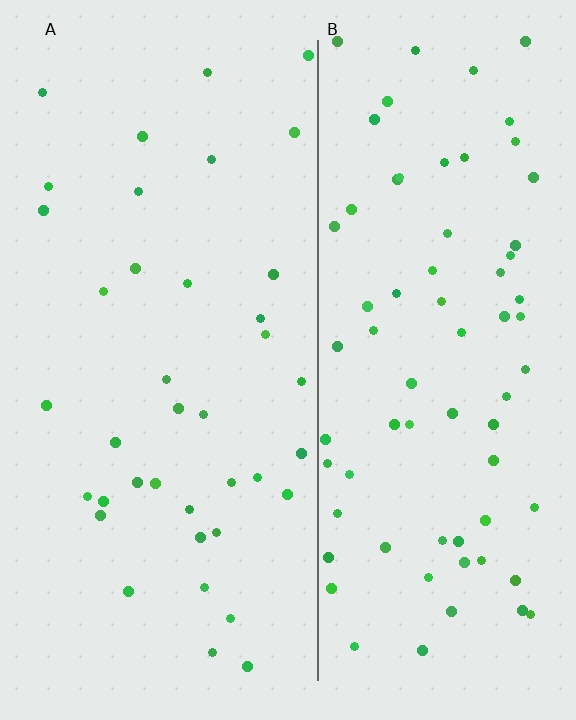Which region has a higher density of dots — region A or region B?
B (the right).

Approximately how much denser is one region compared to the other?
Approximately 1.9× — region B over region A.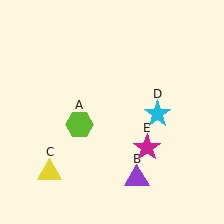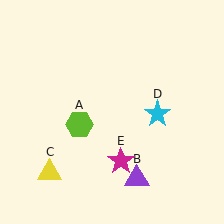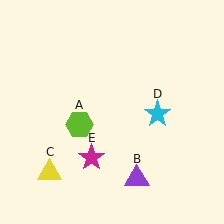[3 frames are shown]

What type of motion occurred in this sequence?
The magenta star (object E) rotated clockwise around the center of the scene.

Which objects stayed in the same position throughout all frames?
Lime hexagon (object A) and purple triangle (object B) and yellow triangle (object C) and cyan star (object D) remained stationary.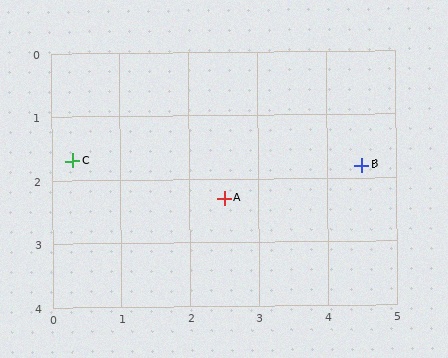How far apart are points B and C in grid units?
Points B and C are about 4.2 grid units apart.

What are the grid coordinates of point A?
Point A is at approximately (2.5, 2.3).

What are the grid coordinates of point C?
Point C is at approximately (0.3, 1.7).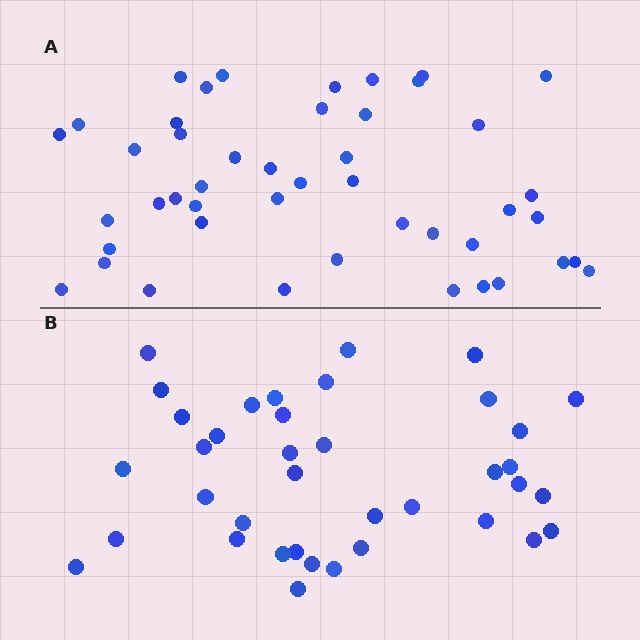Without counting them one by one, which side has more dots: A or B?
Region A (the top region) has more dots.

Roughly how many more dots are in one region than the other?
Region A has roughly 8 or so more dots than region B.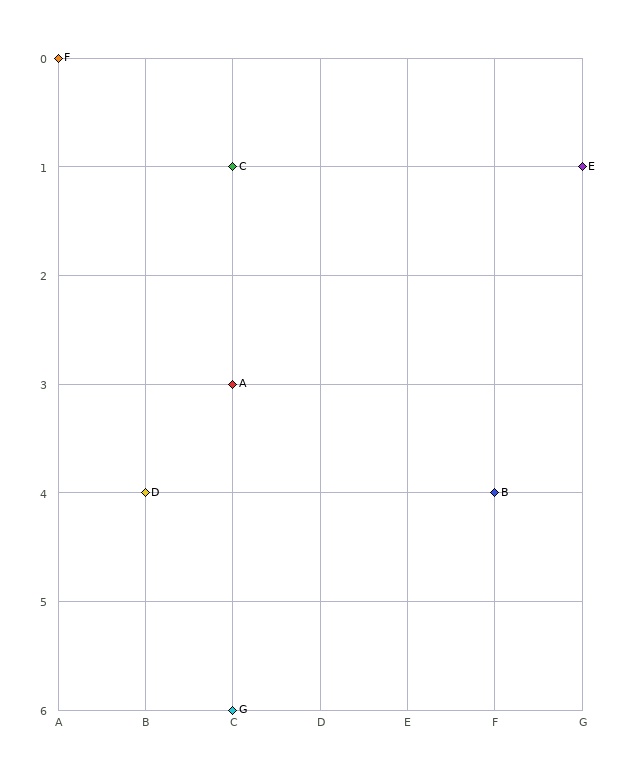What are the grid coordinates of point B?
Point B is at grid coordinates (F, 4).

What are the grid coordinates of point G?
Point G is at grid coordinates (C, 6).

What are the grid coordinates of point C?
Point C is at grid coordinates (C, 1).